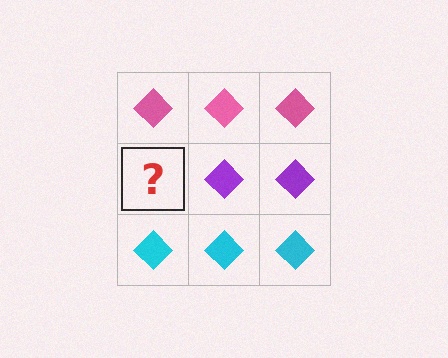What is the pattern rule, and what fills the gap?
The rule is that each row has a consistent color. The gap should be filled with a purple diamond.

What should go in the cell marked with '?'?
The missing cell should contain a purple diamond.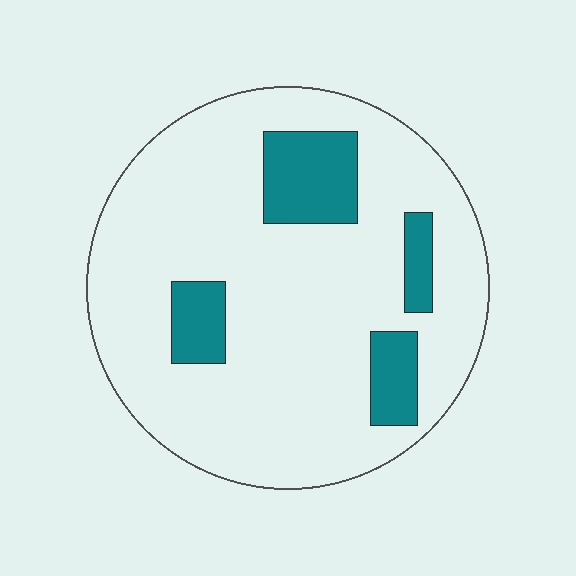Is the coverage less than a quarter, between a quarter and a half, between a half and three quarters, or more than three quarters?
Less than a quarter.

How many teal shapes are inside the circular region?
4.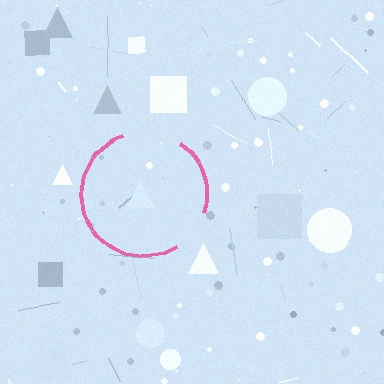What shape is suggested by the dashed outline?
The dashed outline suggests a circle.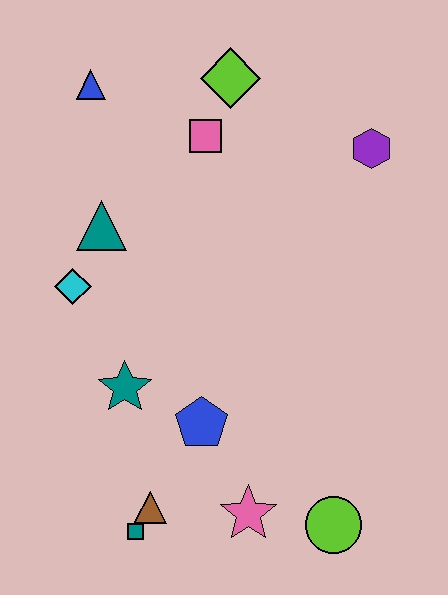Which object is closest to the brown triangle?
The teal square is closest to the brown triangle.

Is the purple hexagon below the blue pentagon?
No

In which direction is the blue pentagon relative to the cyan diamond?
The blue pentagon is below the cyan diamond.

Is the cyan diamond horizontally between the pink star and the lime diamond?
No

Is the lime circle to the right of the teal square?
Yes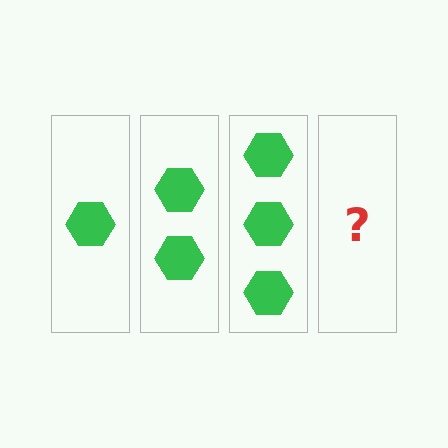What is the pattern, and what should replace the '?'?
The pattern is that each step adds one more hexagon. The '?' should be 4 hexagons.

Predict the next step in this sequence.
The next step is 4 hexagons.